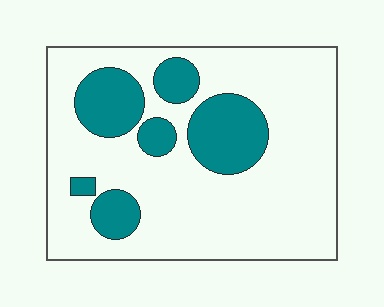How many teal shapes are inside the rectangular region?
6.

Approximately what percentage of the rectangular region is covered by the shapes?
Approximately 25%.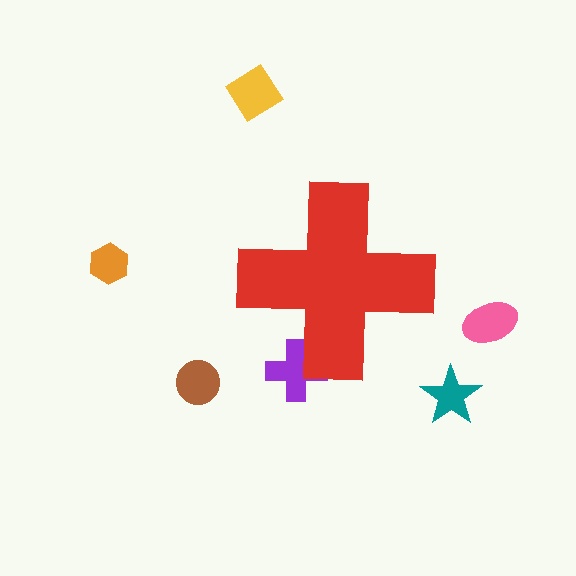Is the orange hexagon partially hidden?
No, the orange hexagon is fully visible.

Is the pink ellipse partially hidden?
No, the pink ellipse is fully visible.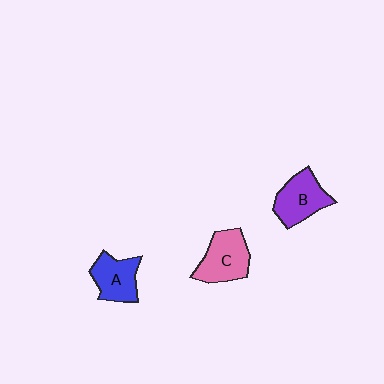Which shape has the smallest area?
Shape A (blue).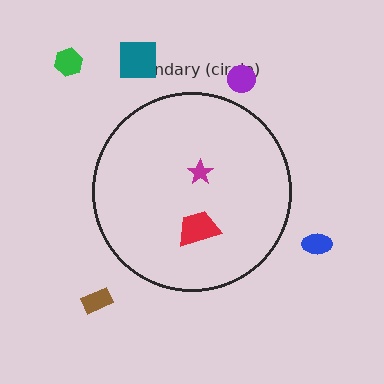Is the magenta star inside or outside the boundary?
Inside.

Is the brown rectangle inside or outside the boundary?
Outside.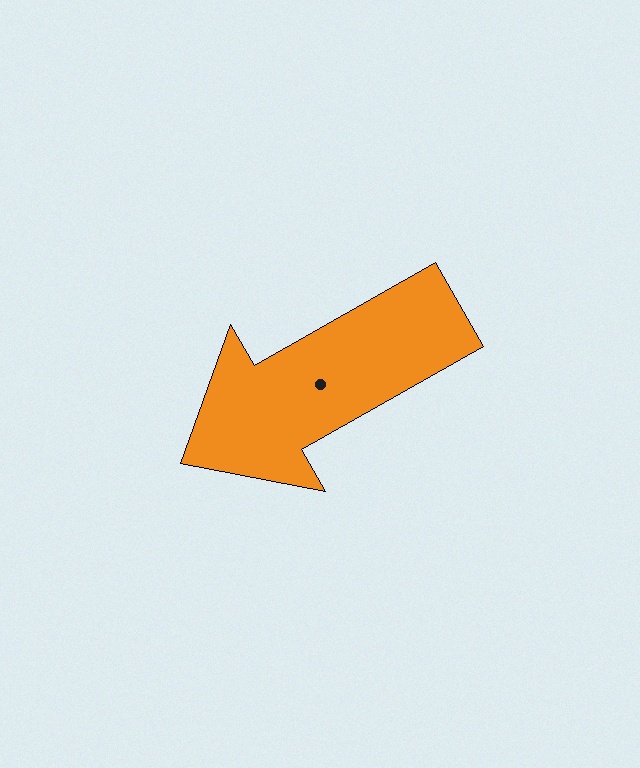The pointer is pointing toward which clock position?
Roughly 8 o'clock.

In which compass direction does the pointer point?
Southwest.